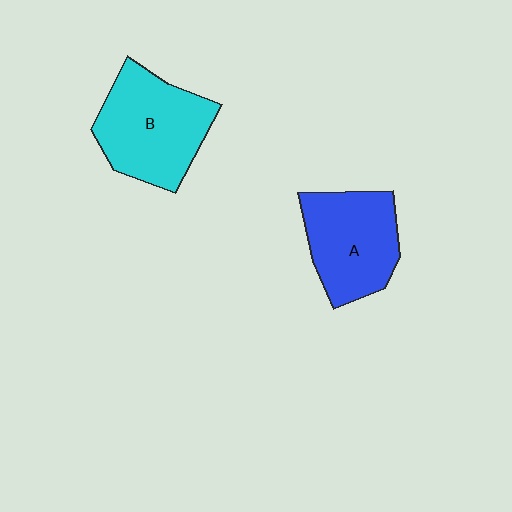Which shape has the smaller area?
Shape A (blue).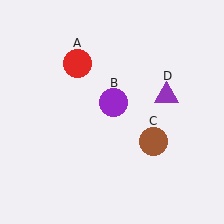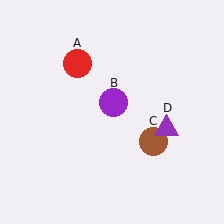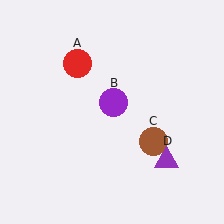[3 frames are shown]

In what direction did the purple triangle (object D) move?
The purple triangle (object D) moved down.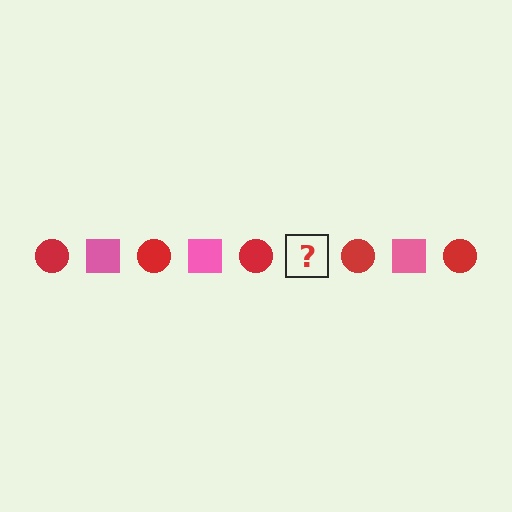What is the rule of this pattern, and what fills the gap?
The rule is that the pattern alternates between red circle and pink square. The gap should be filled with a pink square.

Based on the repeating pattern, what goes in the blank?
The blank should be a pink square.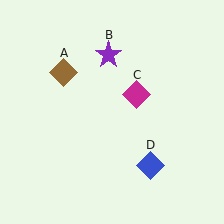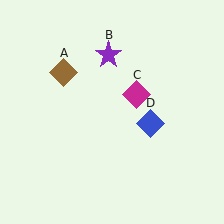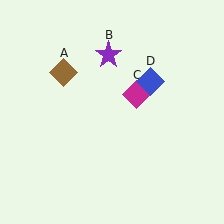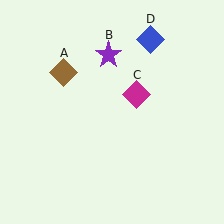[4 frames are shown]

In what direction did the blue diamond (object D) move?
The blue diamond (object D) moved up.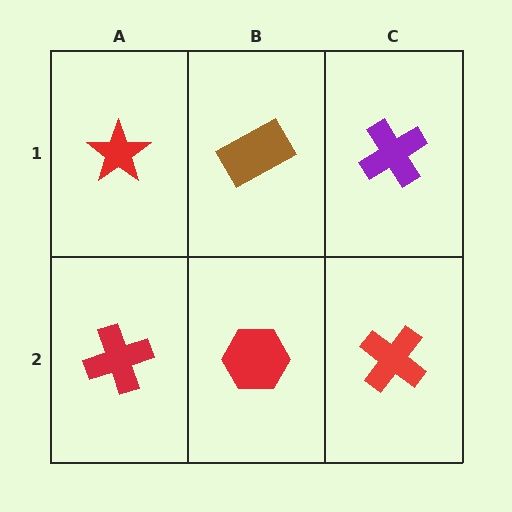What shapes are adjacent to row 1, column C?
A red cross (row 2, column C), a brown rectangle (row 1, column B).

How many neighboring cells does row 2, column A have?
2.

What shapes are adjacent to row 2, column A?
A red star (row 1, column A), a red hexagon (row 2, column B).